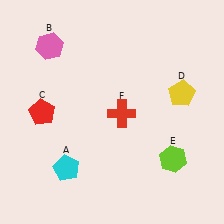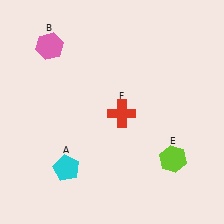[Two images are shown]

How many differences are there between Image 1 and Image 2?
There are 2 differences between the two images.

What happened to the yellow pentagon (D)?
The yellow pentagon (D) was removed in Image 2. It was in the top-right area of Image 1.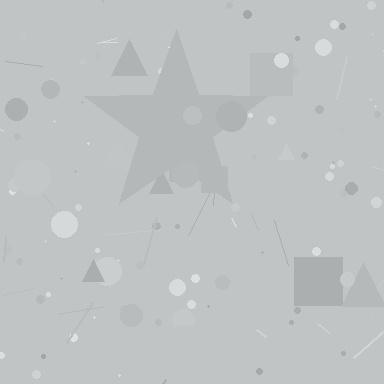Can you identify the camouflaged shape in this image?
The camouflaged shape is a star.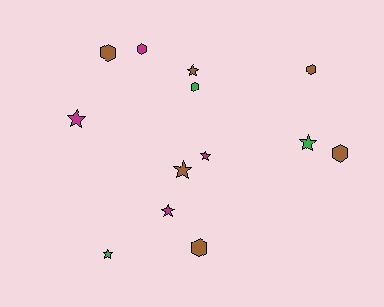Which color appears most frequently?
Brown, with 6 objects.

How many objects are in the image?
There are 13 objects.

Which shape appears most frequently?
Star, with 7 objects.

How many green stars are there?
There are 2 green stars.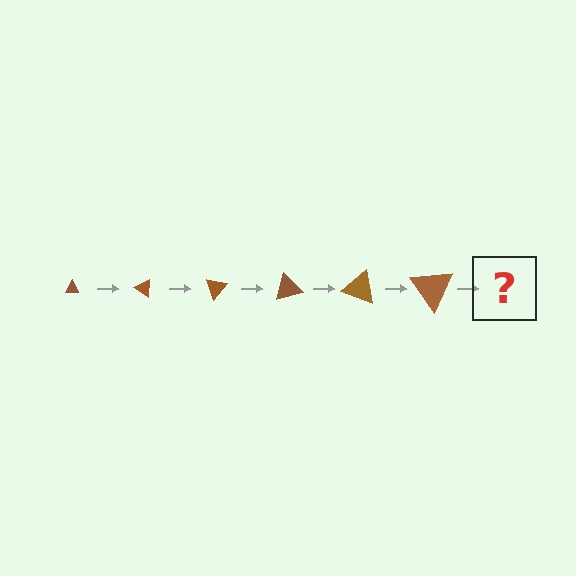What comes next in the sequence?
The next element should be a triangle, larger than the previous one and rotated 210 degrees from the start.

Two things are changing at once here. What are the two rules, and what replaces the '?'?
The two rules are that the triangle grows larger each step and it rotates 35 degrees each step. The '?' should be a triangle, larger than the previous one and rotated 210 degrees from the start.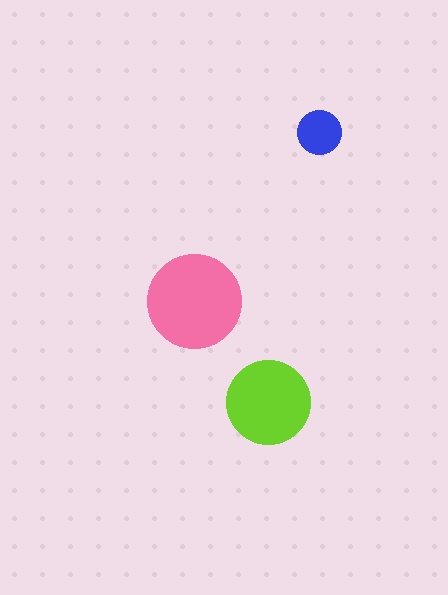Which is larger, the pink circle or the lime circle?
The pink one.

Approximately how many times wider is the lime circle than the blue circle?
About 2 times wider.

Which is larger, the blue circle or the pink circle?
The pink one.